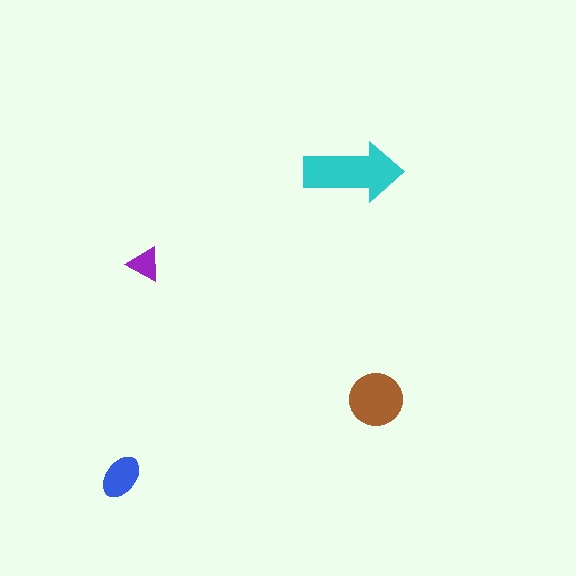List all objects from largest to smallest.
The cyan arrow, the brown circle, the blue ellipse, the purple triangle.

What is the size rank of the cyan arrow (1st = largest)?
1st.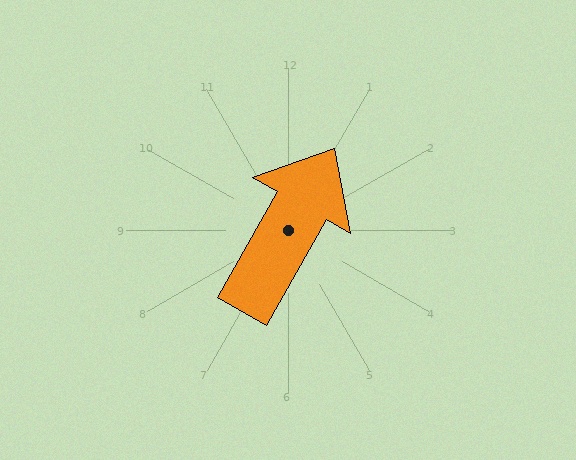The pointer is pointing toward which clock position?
Roughly 1 o'clock.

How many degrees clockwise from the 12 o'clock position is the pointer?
Approximately 29 degrees.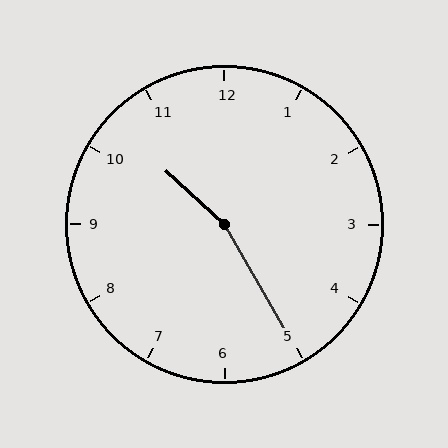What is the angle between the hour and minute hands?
Approximately 162 degrees.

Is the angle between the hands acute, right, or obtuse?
It is obtuse.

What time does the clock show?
10:25.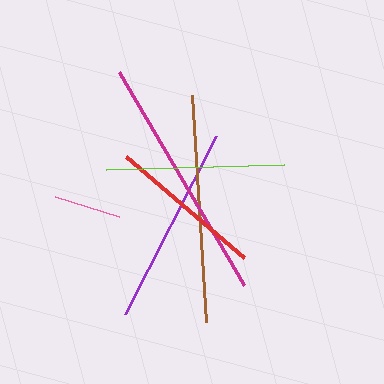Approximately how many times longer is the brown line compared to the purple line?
The brown line is approximately 1.1 times the length of the purple line.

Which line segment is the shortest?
The pink line is the shortest at approximately 67 pixels.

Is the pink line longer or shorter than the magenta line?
The magenta line is longer than the pink line.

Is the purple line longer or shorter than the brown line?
The brown line is longer than the purple line.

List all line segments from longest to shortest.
From longest to shortest: magenta, brown, purple, lime, red, pink.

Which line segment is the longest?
The magenta line is the longest at approximately 247 pixels.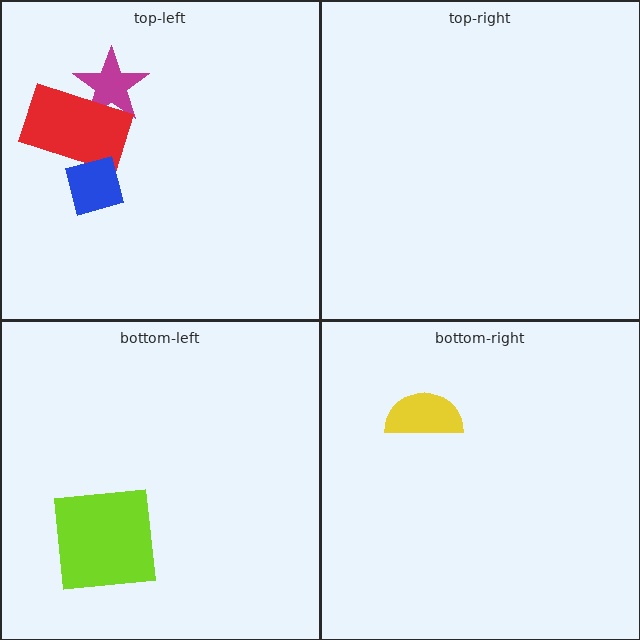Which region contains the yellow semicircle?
The bottom-right region.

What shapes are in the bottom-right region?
The yellow semicircle.